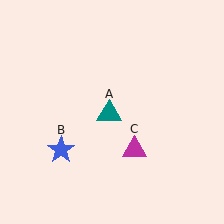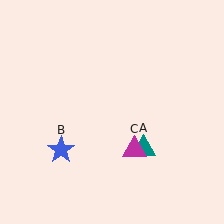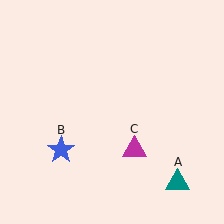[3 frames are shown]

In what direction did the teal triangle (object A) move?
The teal triangle (object A) moved down and to the right.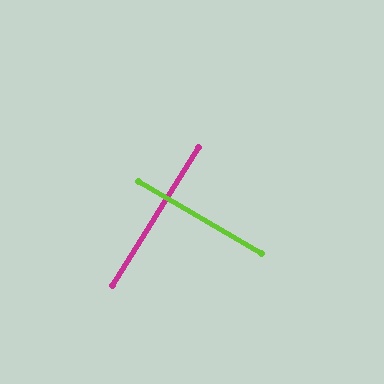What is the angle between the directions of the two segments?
Approximately 88 degrees.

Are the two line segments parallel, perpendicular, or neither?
Perpendicular — they meet at approximately 88°.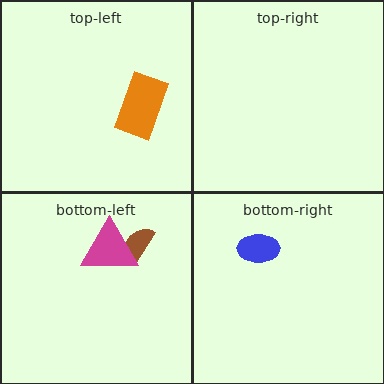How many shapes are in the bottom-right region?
1.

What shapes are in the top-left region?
The orange rectangle.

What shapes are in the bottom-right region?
The blue ellipse.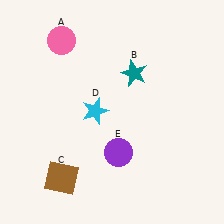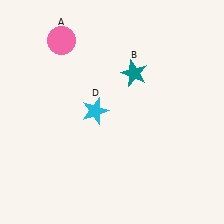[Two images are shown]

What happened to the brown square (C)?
The brown square (C) was removed in Image 2. It was in the bottom-left area of Image 1.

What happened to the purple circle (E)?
The purple circle (E) was removed in Image 2. It was in the bottom-right area of Image 1.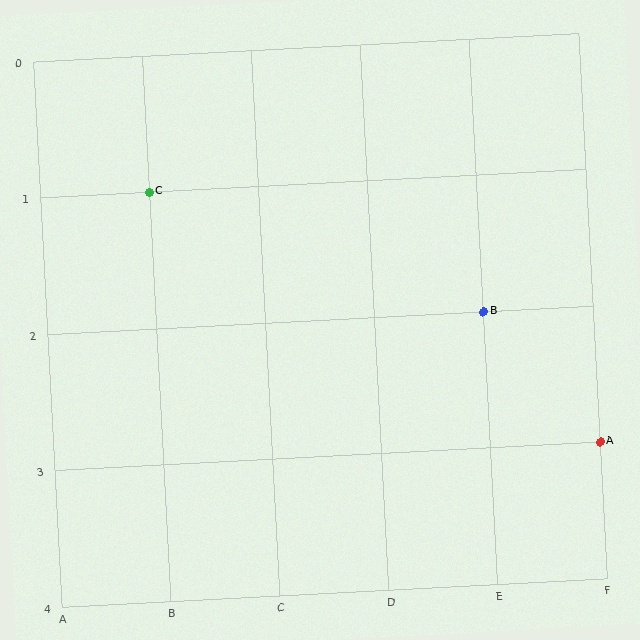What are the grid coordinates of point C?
Point C is at grid coordinates (B, 1).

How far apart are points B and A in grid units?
Points B and A are 1 column and 1 row apart (about 1.4 grid units diagonally).